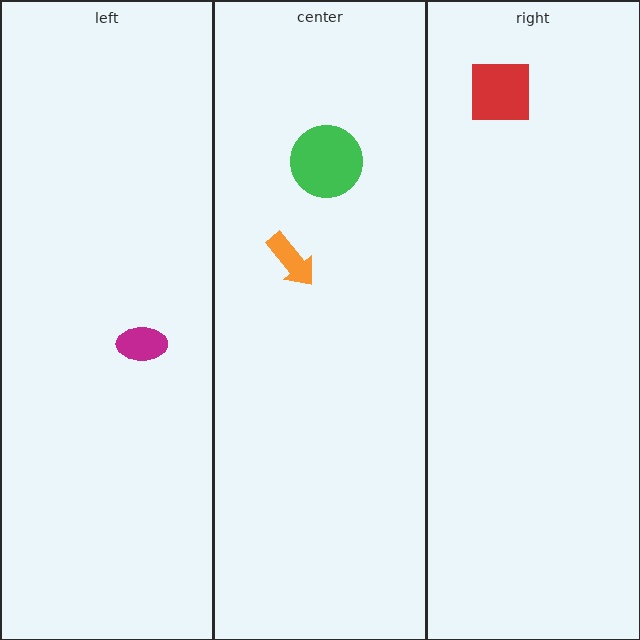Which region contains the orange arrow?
The center region.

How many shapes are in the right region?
1.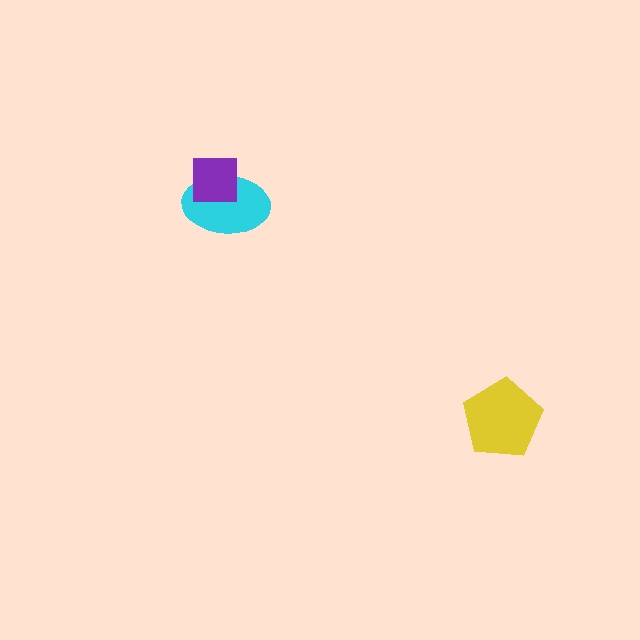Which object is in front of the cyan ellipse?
The purple square is in front of the cyan ellipse.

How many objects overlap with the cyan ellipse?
1 object overlaps with the cyan ellipse.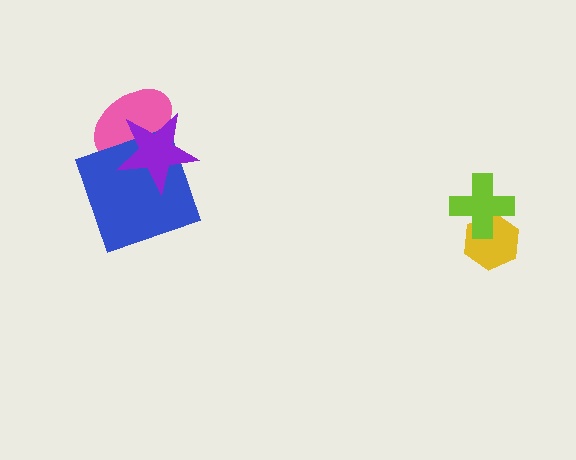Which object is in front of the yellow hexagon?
The lime cross is in front of the yellow hexagon.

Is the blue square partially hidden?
Yes, it is partially covered by another shape.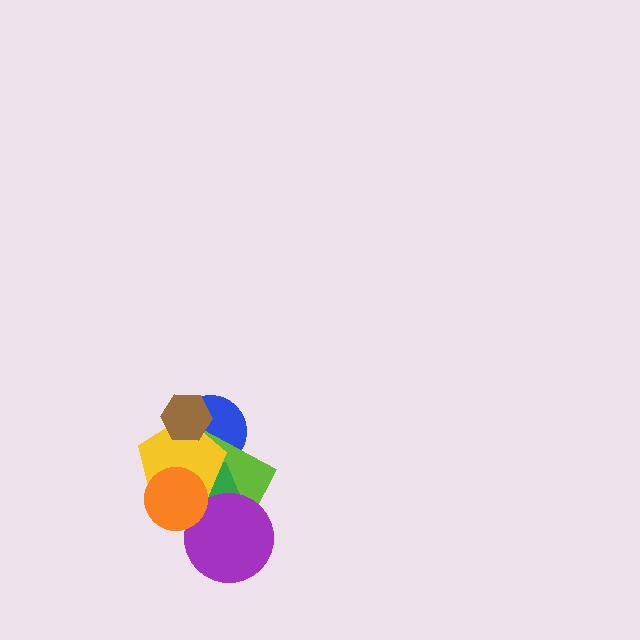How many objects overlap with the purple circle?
3 objects overlap with the purple circle.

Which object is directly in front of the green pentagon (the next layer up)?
The yellow pentagon is directly in front of the green pentagon.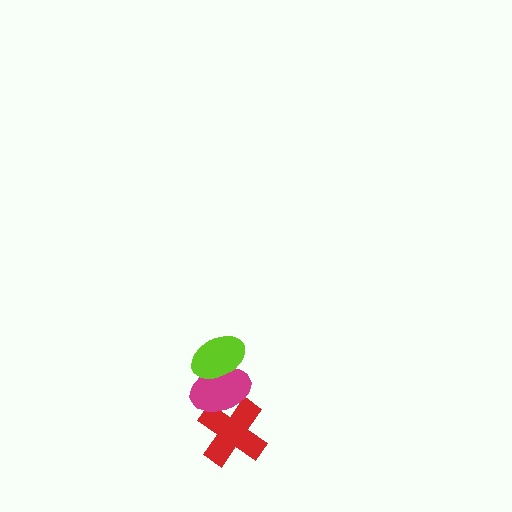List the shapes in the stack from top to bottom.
From top to bottom: the lime ellipse, the magenta ellipse, the red cross.